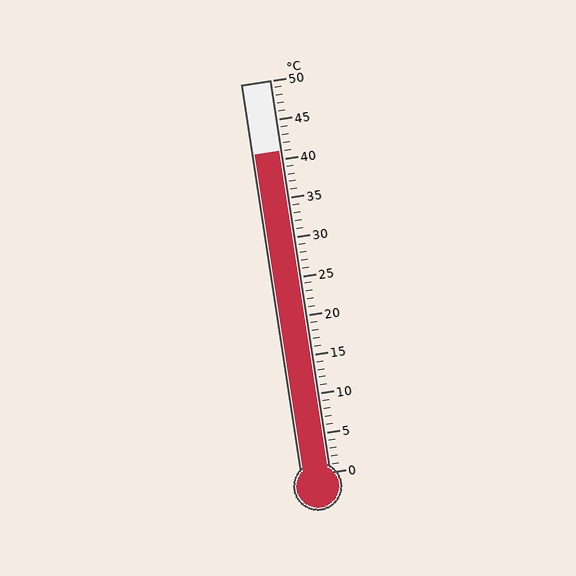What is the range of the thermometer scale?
The thermometer scale ranges from 0°C to 50°C.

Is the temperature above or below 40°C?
The temperature is above 40°C.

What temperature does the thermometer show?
The thermometer shows approximately 41°C.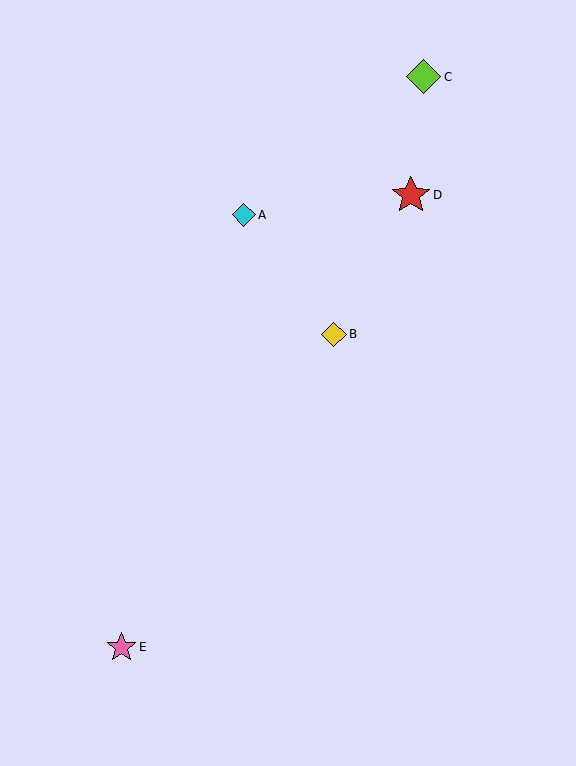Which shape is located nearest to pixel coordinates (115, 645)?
The pink star (labeled E) at (121, 647) is nearest to that location.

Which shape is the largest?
The red star (labeled D) is the largest.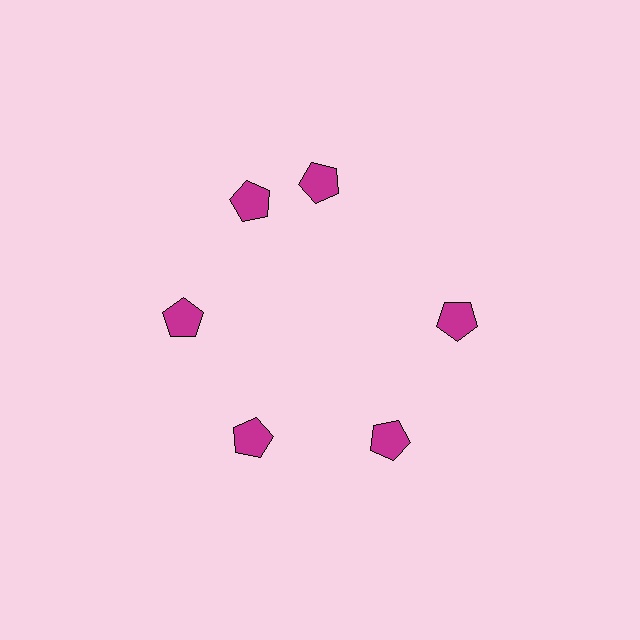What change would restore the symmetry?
The symmetry would be restored by rotating it back into even spacing with its neighbors so that all 6 pentagons sit at equal angles and equal distance from the center.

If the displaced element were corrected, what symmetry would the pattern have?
It would have 6-fold rotational symmetry — the pattern would map onto itself every 60 degrees.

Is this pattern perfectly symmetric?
No. The 6 magenta pentagons are arranged in a ring, but one element near the 1 o'clock position is rotated out of alignment along the ring, breaking the 6-fold rotational symmetry.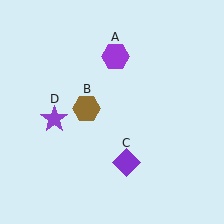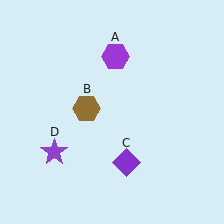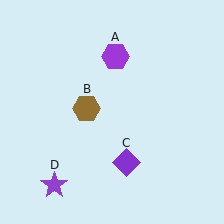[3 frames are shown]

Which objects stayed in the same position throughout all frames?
Purple hexagon (object A) and brown hexagon (object B) and purple diamond (object C) remained stationary.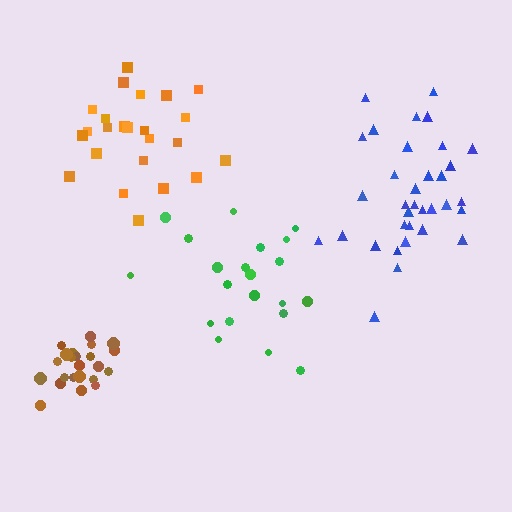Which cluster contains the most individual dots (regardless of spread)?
Blue (34).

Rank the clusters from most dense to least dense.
brown, orange, blue, green.